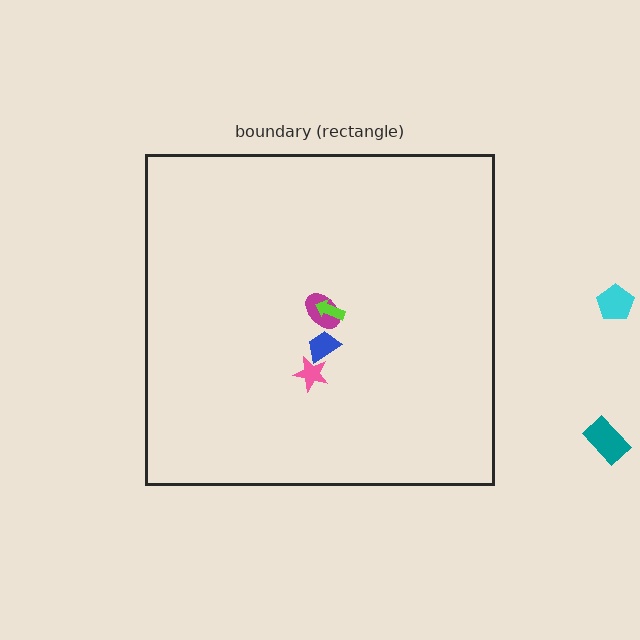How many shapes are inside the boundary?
4 inside, 2 outside.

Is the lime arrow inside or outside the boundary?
Inside.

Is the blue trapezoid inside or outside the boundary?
Inside.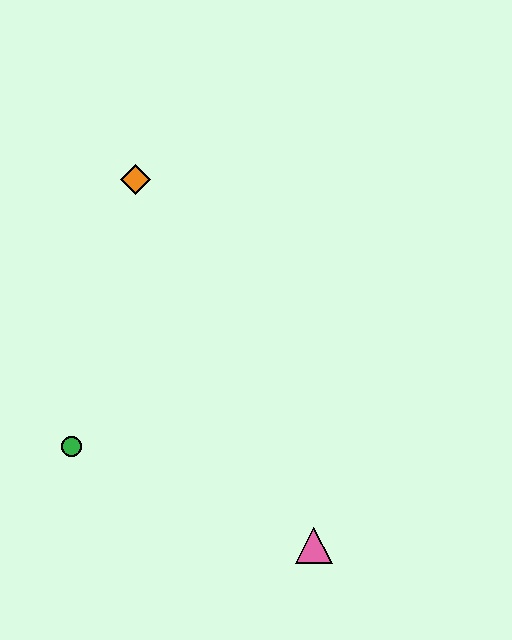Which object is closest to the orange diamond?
The green circle is closest to the orange diamond.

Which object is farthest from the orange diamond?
The pink triangle is farthest from the orange diamond.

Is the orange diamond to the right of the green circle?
Yes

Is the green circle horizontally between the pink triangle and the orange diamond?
No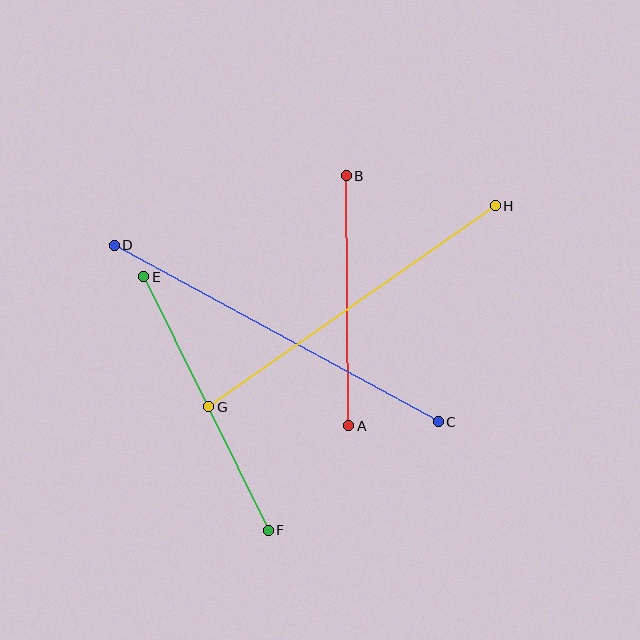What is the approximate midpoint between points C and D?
The midpoint is at approximately (276, 333) pixels.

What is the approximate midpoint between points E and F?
The midpoint is at approximately (206, 404) pixels.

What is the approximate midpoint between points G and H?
The midpoint is at approximately (352, 306) pixels.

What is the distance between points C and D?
The distance is approximately 369 pixels.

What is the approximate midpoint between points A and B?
The midpoint is at approximately (347, 301) pixels.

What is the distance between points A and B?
The distance is approximately 250 pixels.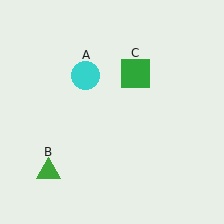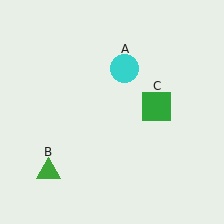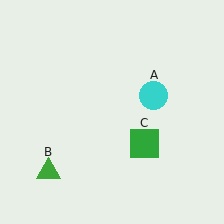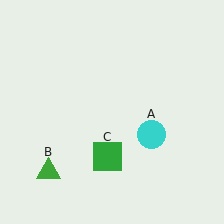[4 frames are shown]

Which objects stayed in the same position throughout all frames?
Green triangle (object B) remained stationary.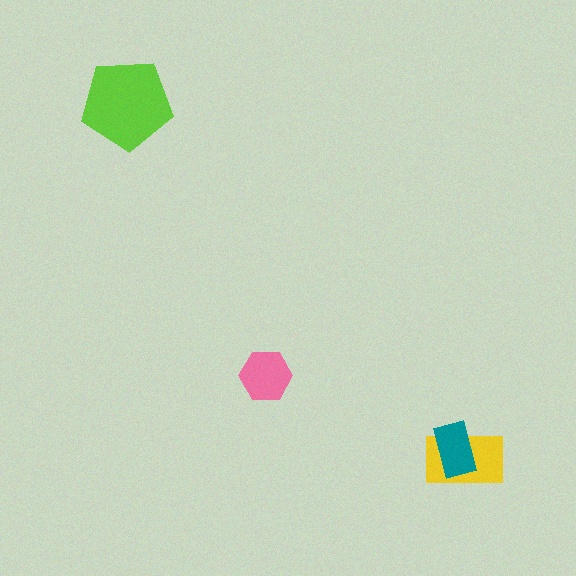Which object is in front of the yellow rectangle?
The teal rectangle is in front of the yellow rectangle.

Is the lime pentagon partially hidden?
No, no other shape covers it.